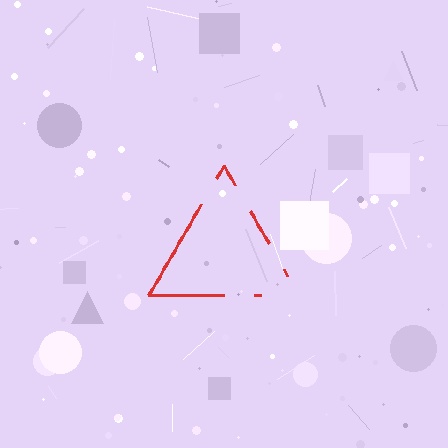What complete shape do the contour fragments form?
The contour fragments form a triangle.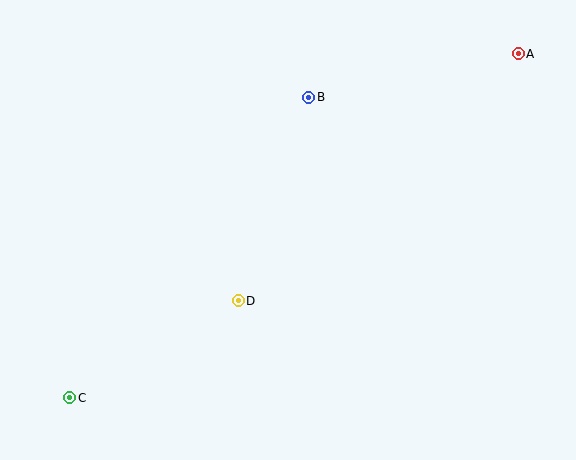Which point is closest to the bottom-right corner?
Point D is closest to the bottom-right corner.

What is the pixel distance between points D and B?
The distance between D and B is 215 pixels.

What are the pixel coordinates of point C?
Point C is at (70, 398).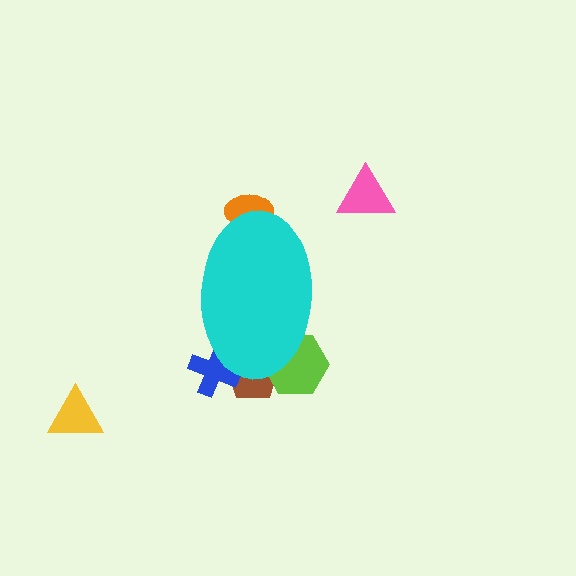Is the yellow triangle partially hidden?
No, the yellow triangle is fully visible.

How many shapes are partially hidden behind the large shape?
4 shapes are partially hidden.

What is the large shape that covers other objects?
A cyan ellipse.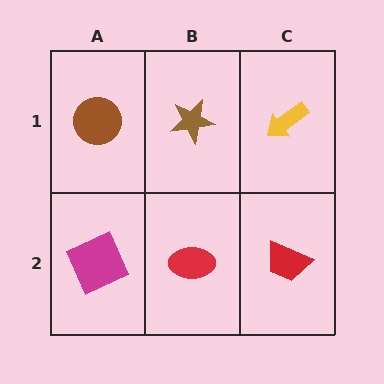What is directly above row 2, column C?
A yellow arrow.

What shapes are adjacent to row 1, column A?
A magenta square (row 2, column A), a brown star (row 1, column B).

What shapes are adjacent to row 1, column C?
A red trapezoid (row 2, column C), a brown star (row 1, column B).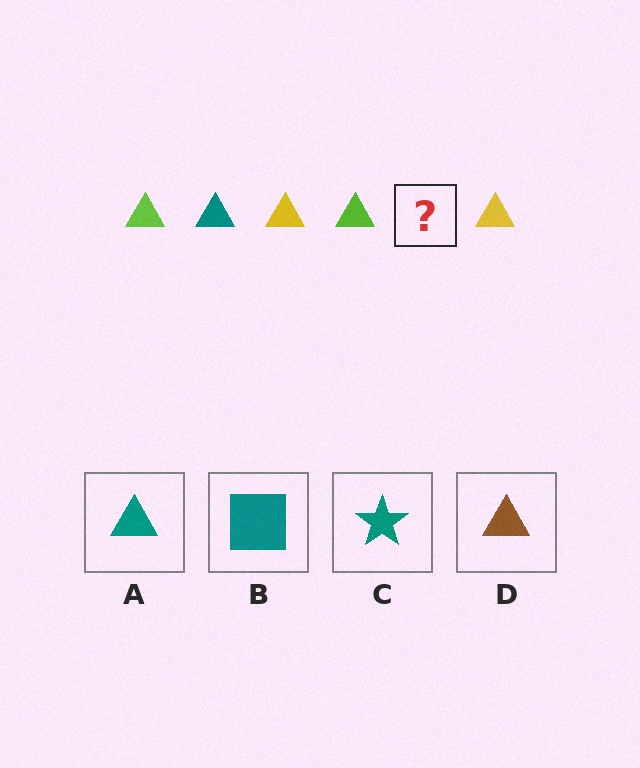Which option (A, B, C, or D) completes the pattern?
A.